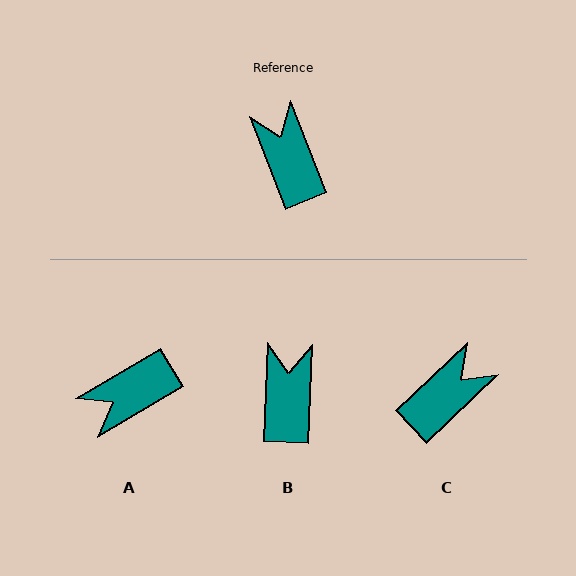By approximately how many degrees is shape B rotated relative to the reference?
Approximately 24 degrees clockwise.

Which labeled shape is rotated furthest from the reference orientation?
A, about 99 degrees away.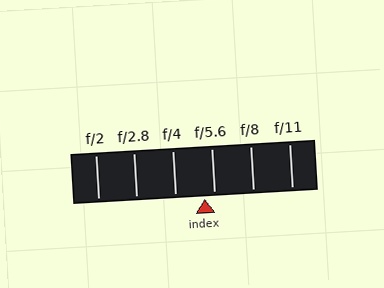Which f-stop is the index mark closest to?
The index mark is closest to f/5.6.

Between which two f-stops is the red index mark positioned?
The index mark is between f/4 and f/5.6.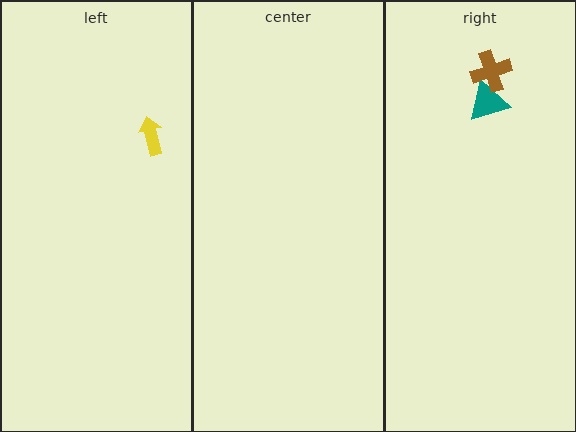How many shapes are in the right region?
2.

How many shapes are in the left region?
1.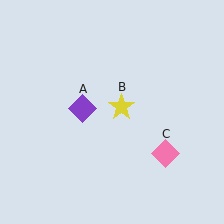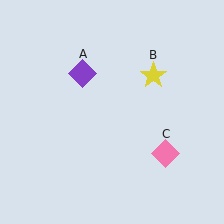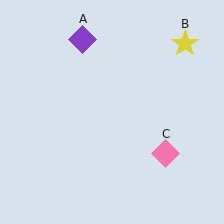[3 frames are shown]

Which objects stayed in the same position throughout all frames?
Pink diamond (object C) remained stationary.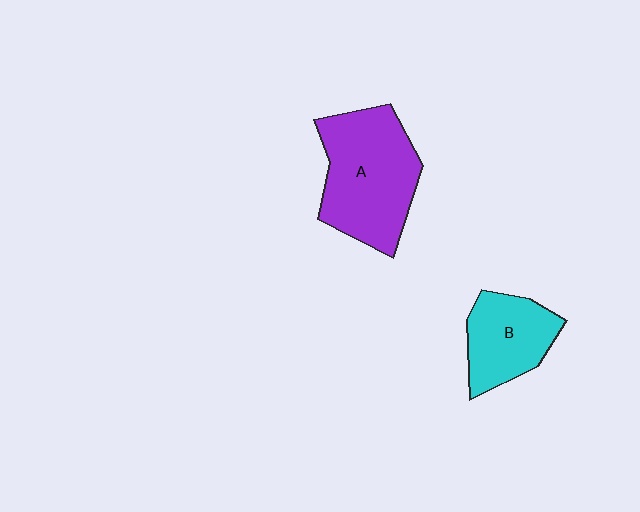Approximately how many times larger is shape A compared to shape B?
Approximately 1.6 times.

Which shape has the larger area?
Shape A (purple).